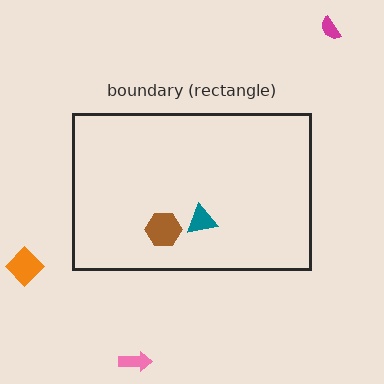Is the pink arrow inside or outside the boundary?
Outside.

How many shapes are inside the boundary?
2 inside, 3 outside.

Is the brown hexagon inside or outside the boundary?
Inside.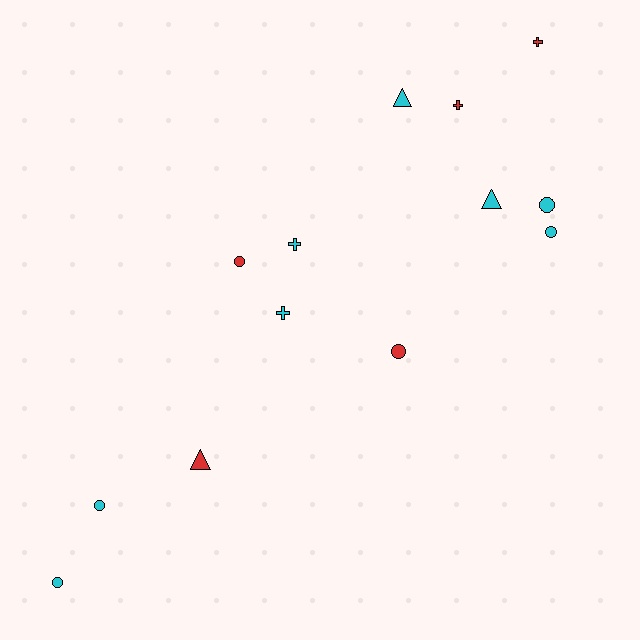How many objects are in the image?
There are 13 objects.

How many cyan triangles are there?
There are 2 cyan triangles.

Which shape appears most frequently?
Circle, with 6 objects.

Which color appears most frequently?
Cyan, with 8 objects.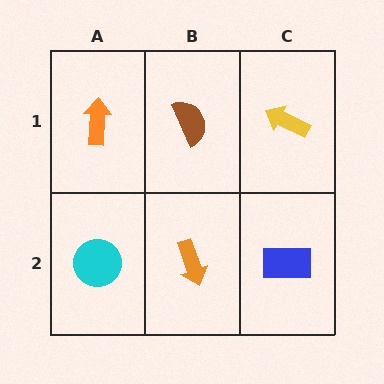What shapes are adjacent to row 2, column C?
A yellow arrow (row 1, column C), an orange arrow (row 2, column B).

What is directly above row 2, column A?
An orange arrow.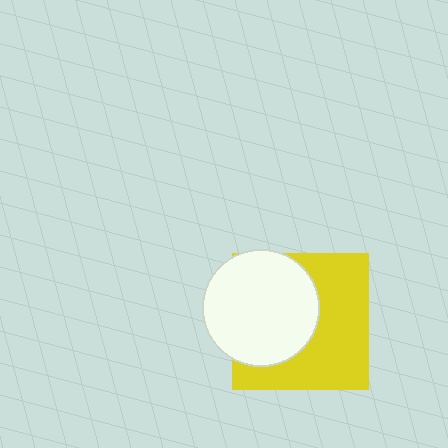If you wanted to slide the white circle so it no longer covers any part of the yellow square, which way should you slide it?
Slide it left — that is the most direct way to separate the two shapes.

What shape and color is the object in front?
The object in front is a white circle.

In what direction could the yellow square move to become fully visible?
The yellow square could move right. That would shift it out from behind the white circle entirely.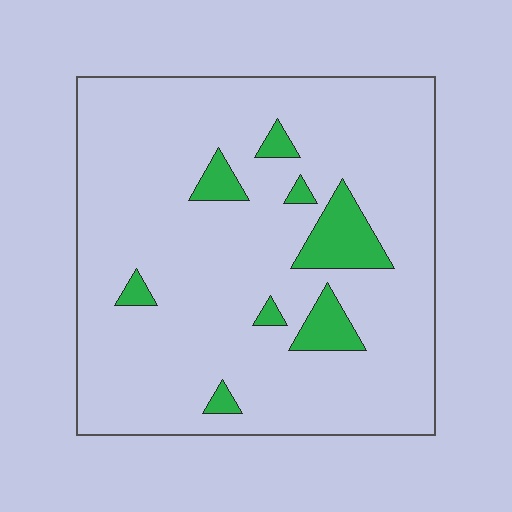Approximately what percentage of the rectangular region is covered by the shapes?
Approximately 10%.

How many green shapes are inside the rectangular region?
8.